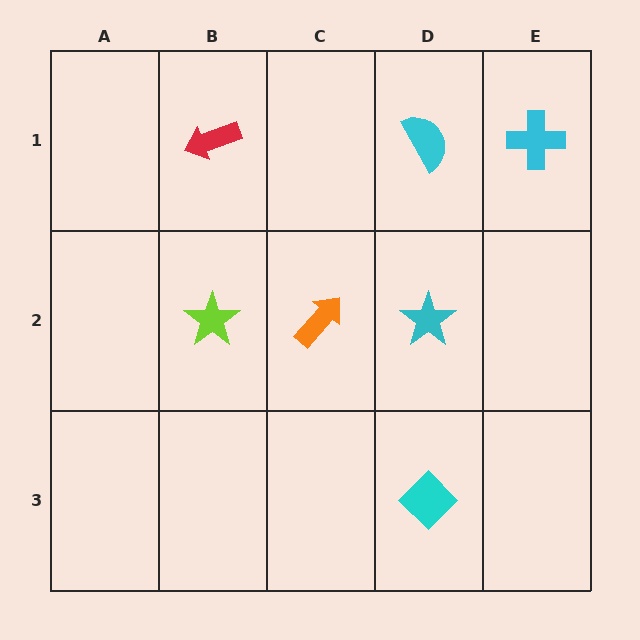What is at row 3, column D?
A cyan diamond.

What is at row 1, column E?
A cyan cross.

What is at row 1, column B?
A red arrow.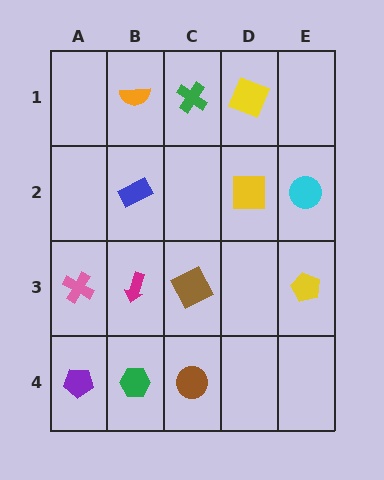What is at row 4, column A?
A purple pentagon.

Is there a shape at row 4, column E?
No, that cell is empty.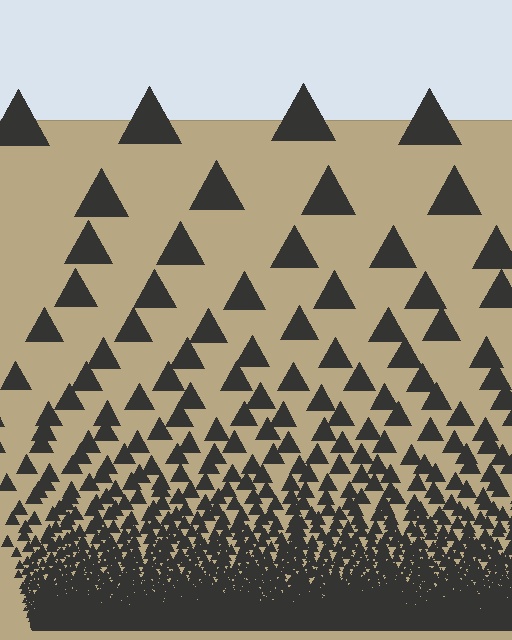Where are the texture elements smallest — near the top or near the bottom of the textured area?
Near the bottom.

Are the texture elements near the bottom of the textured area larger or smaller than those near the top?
Smaller. The gradient is inverted — elements near the bottom are smaller and denser.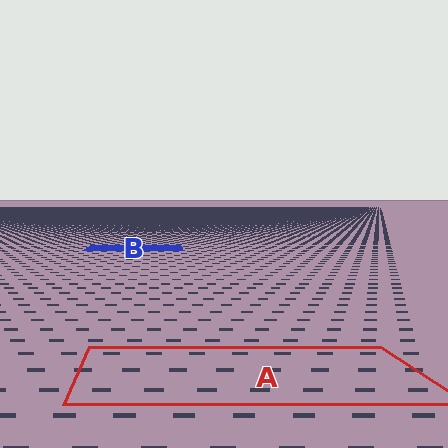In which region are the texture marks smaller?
The texture marks are smaller in region B, because it is farther away.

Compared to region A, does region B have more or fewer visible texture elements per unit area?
Region B has more texture elements per unit area — they are packed more densely because it is farther away.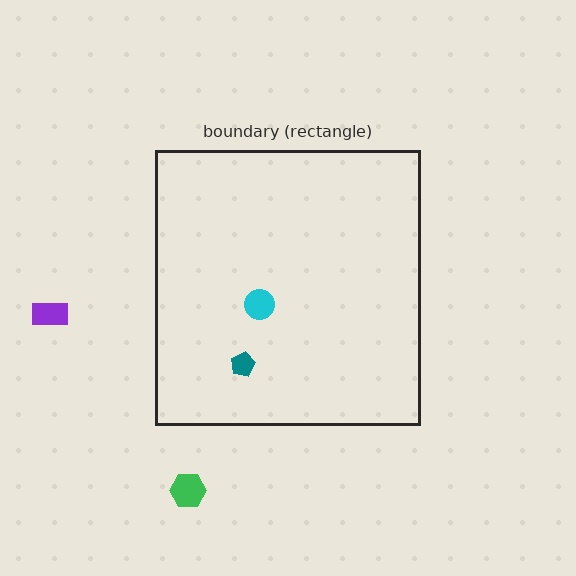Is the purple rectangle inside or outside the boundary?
Outside.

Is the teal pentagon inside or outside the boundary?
Inside.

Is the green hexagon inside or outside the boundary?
Outside.